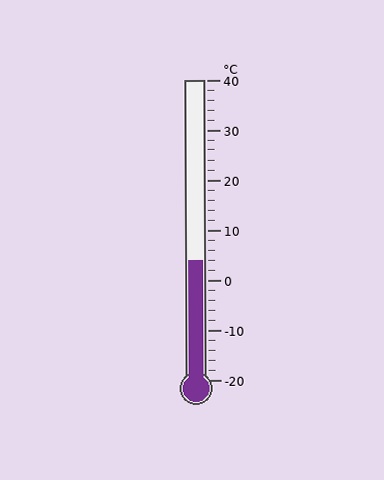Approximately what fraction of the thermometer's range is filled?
The thermometer is filled to approximately 40% of its range.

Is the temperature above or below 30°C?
The temperature is below 30°C.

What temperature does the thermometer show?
The thermometer shows approximately 4°C.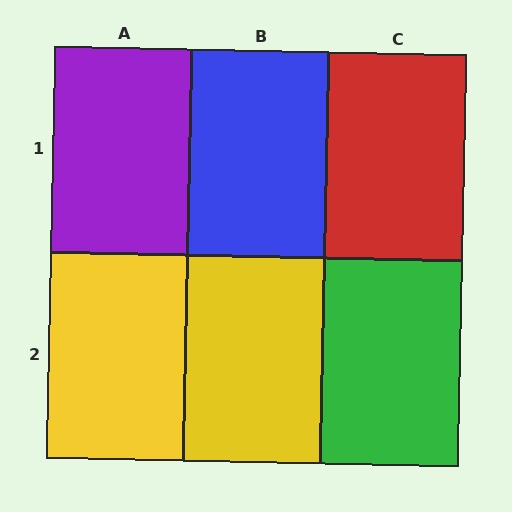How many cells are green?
1 cell is green.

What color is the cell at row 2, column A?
Yellow.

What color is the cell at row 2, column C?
Green.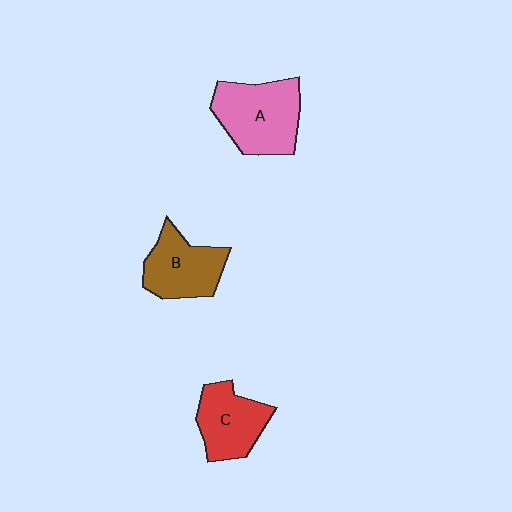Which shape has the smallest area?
Shape C (red).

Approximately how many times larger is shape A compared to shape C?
Approximately 1.3 times.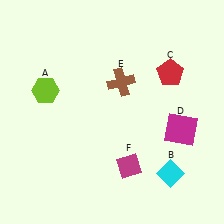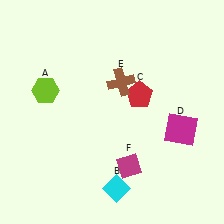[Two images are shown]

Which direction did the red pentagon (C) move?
The red pentagon (C) moved left.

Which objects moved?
The objects that moved are: the cyan diamond (B), the red pentagon (C).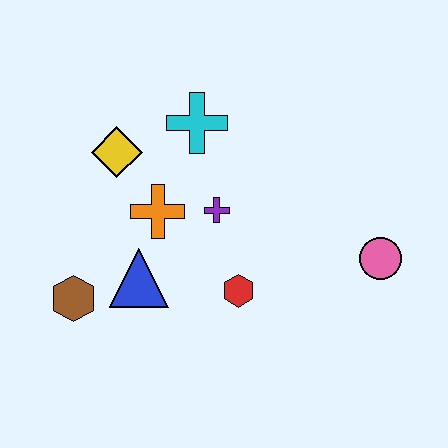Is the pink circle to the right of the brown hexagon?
Yes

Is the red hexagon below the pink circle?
Yes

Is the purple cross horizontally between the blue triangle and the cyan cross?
No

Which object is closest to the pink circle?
The red hexagon is closest to the pink circle.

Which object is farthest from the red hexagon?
The yellow diamond is farthest from the red hexagon.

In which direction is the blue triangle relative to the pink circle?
The blue triangle is to the left of the pink circle.